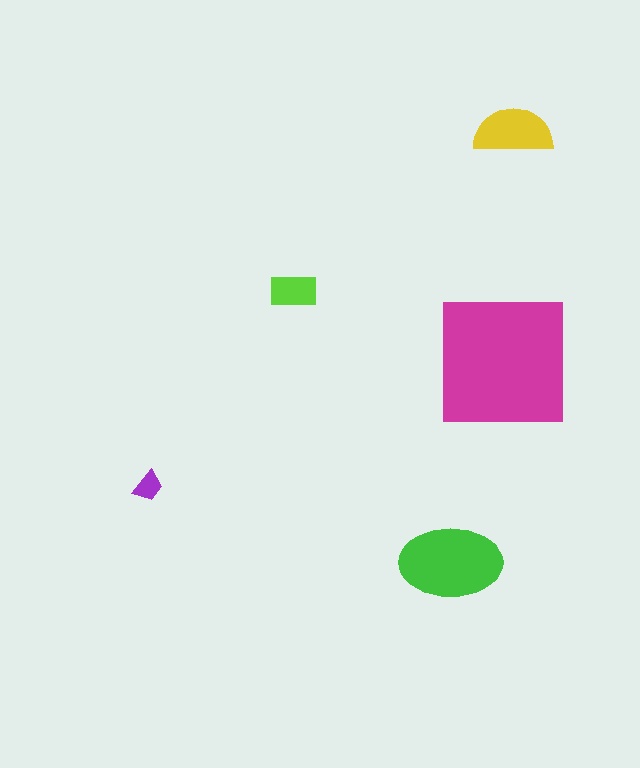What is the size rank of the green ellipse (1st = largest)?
2nd.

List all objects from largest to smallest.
The magenta square, the green ellipse, the yellow semicircle, the lime rectangle, the purple trapezoid.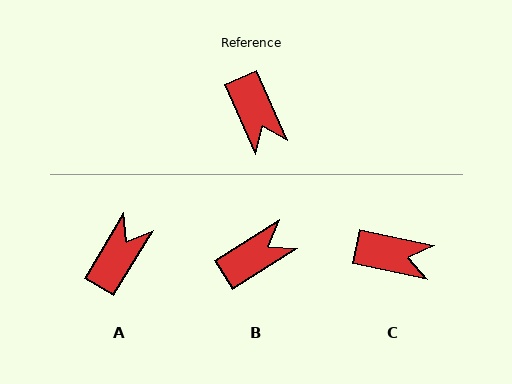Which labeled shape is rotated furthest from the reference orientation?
A, about 125 degrees away.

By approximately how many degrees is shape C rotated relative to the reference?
Approximately 54 degrees counter-clockwise.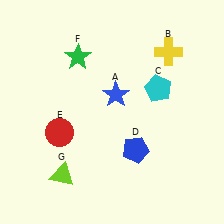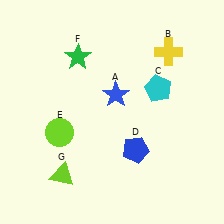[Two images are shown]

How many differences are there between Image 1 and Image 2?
There is 1 difference between the two images.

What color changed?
The circle (E) changed from red in Image 1 to lime in Image 2.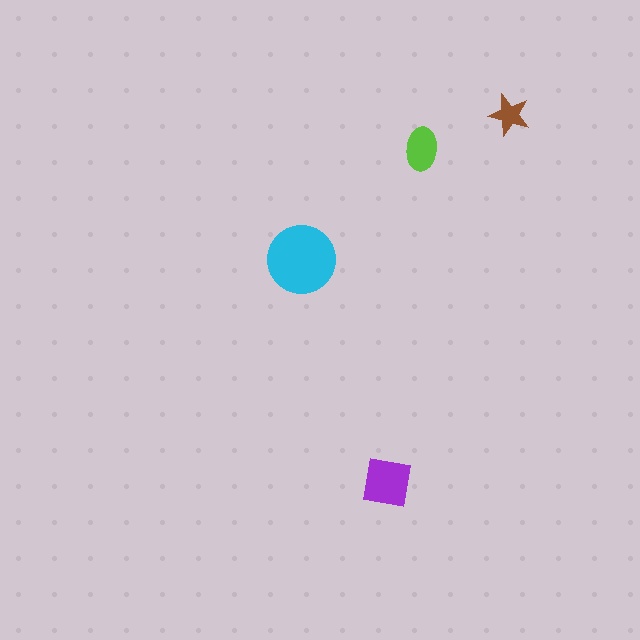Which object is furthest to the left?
The cyan circle is leftmost.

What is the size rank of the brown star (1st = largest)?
4th.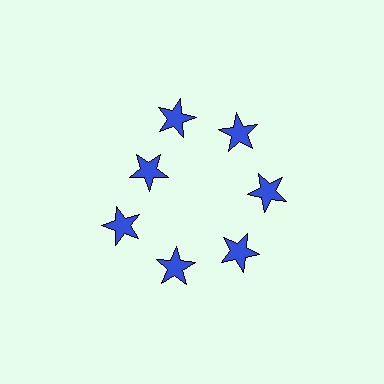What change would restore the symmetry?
The symmetry would be restored by moving it outward, back onto the ring so that all 7 stars sit at equal angles and equal distance from the center.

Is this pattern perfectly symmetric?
No. The 7 blue stars are arranged in a ring, but one element near the 10 o'clock position is pulled inward toward the center, breaking the 7-fold rotational symmetry.